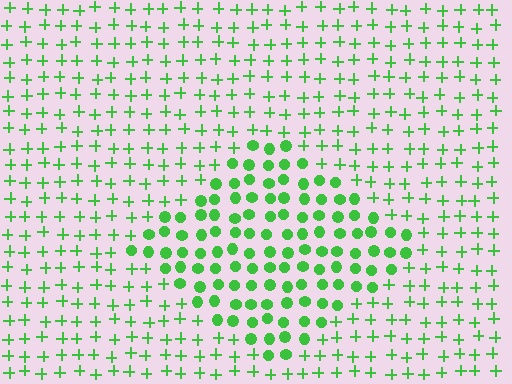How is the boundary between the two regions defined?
The boundary is defined by a change in element shape: circles inside vs. plus signs outside. All elements share the same color and spacing.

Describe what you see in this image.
The image is filled with small green elements arranged in a uniform grid. A diamond-shaped region contains circles, while the surrounding area contains plus signs. The boundary is defined purely by the change in element shape.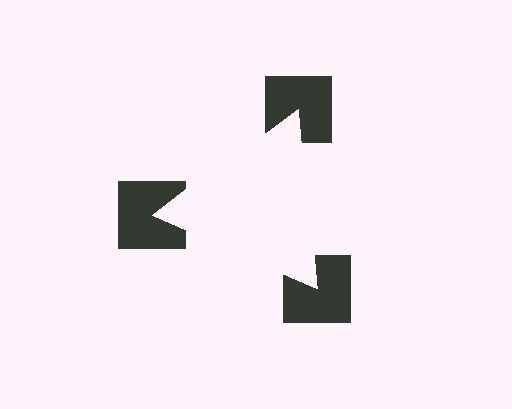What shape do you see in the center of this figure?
An illusory triangle — its edges are inferred from the aligned wedge cuts in the notched squares, not physically drawn.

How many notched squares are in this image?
There are 3 — one at each vertex of the illusory triangle.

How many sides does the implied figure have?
3 sides.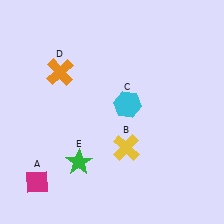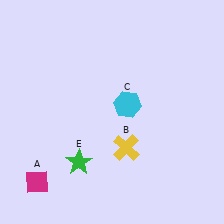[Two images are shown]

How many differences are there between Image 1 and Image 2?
There is 1 difference between the two images.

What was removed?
The orange cross (D) was removed in Image 2.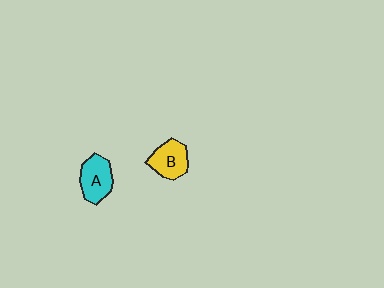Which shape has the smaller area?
Shape B (yellow).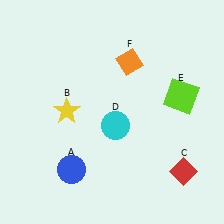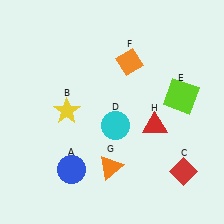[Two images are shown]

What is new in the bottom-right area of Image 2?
A red triangle (H) was added in the bottom-right area of Image 2.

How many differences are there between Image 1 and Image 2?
There are 2 differences between the two images.